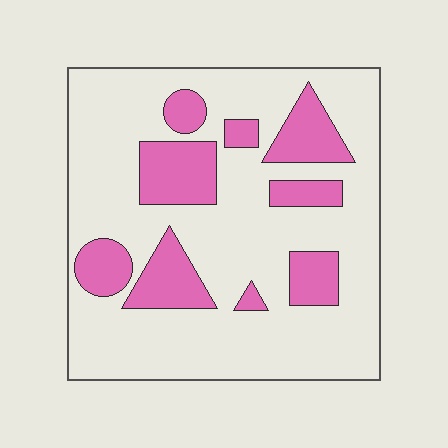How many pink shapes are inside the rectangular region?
9.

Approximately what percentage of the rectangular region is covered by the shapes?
Approximately 25%.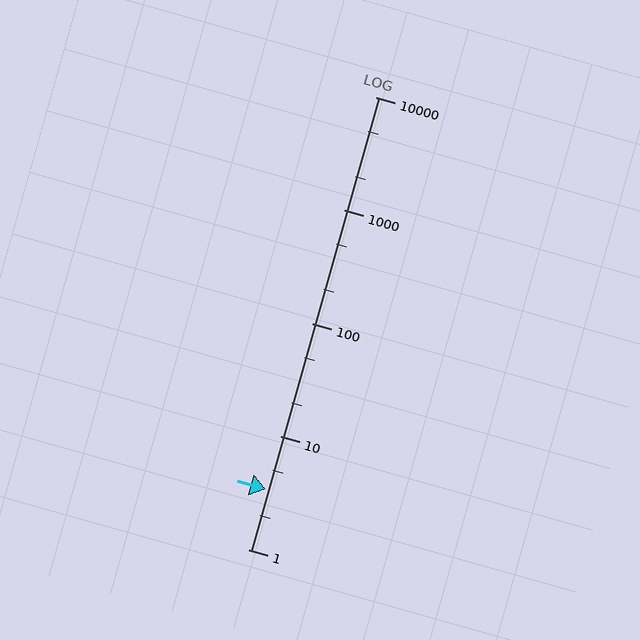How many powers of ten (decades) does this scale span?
The scale spans 4 decades, from 1 to 10000.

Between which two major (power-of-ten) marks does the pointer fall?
The pointer is between 1 and 10.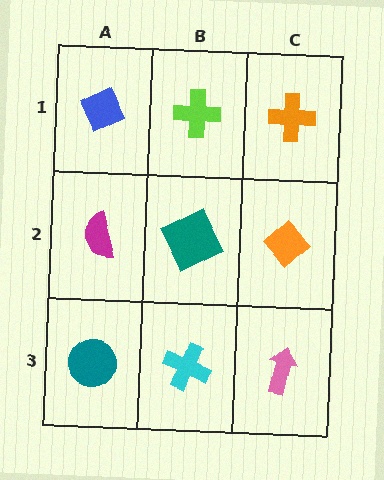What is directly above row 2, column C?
An orange cross.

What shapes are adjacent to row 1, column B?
A teal square (row 2, column B), a blue diamond (row 1, column A), an orange cross (row 1, column C).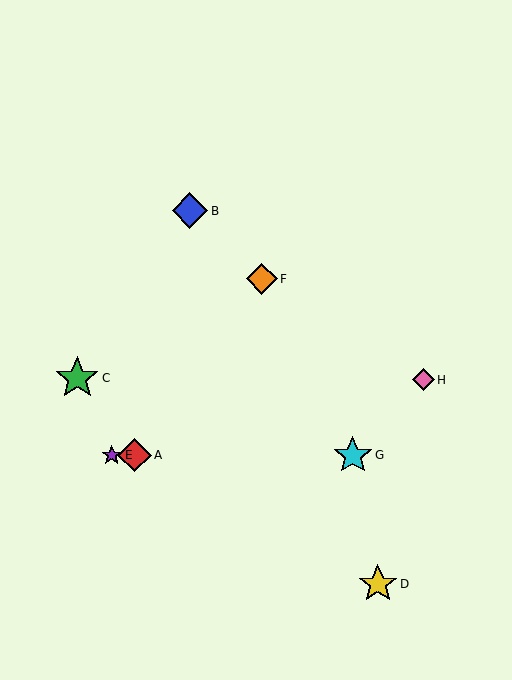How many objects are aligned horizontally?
3 objects (A, E, G) are aligned horizontally.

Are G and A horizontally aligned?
Yes, both are at y≈455.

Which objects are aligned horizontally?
Objects A, E, G are aligned horizontally.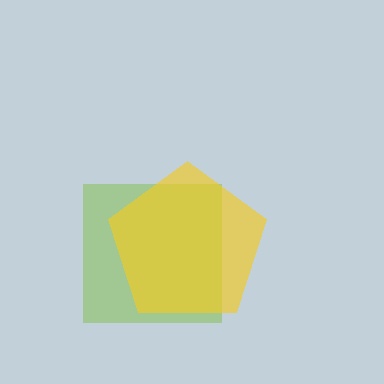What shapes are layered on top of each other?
The layered shapes are: a lime square, a yellow pentagon.